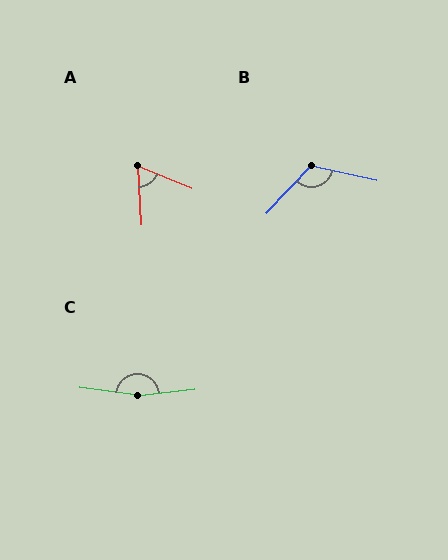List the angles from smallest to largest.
A (65°), B (121°), C (166°).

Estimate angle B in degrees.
Approximately 121 degrees.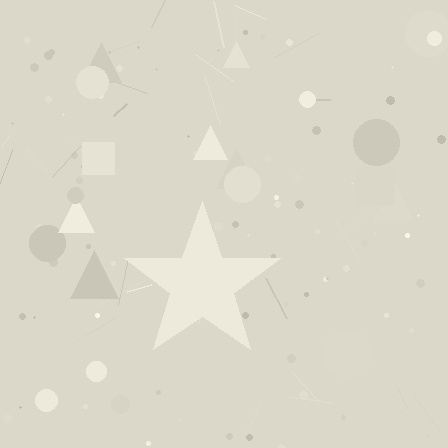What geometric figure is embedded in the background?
A star is embedded in the background.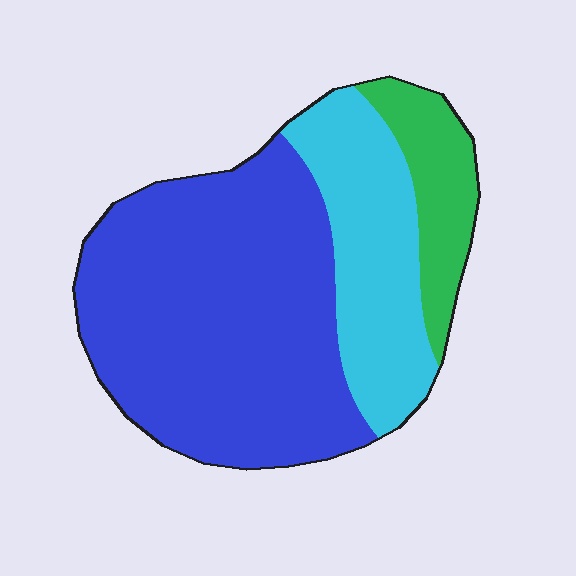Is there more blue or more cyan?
Blue.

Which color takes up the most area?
Blue, at roughly 60%.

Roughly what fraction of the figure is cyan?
Cyan covers about 25% of the figure.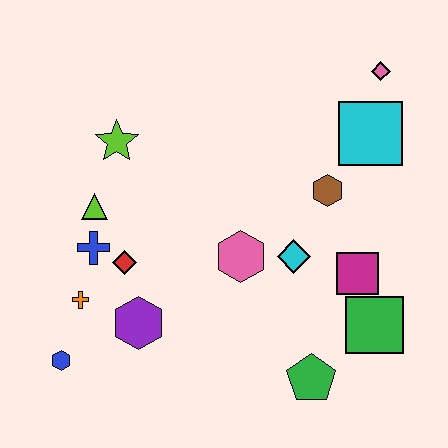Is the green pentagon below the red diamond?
Yes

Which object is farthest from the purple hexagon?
The pink diamond is farthest from the purple hexagon.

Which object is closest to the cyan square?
The pink diamond is closest to the cyan square.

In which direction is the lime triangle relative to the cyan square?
The lime triangle is to the left of the cyan square.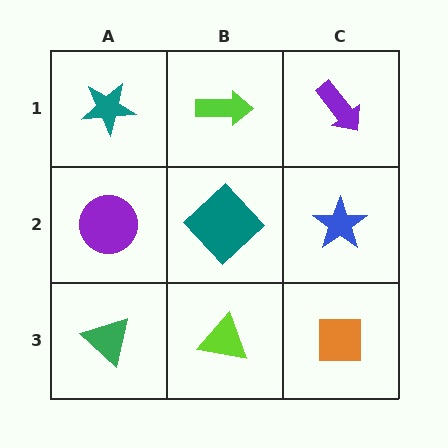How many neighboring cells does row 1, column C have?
2.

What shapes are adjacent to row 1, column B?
A teal diamond (row 2, column B), a teal star (row 1, column A), a purple arrow (row 1, column C).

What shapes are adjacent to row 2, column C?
A purple arrow (row 1, column C), an orange square (row 3, column C), a teal diamond (row 2, column B).